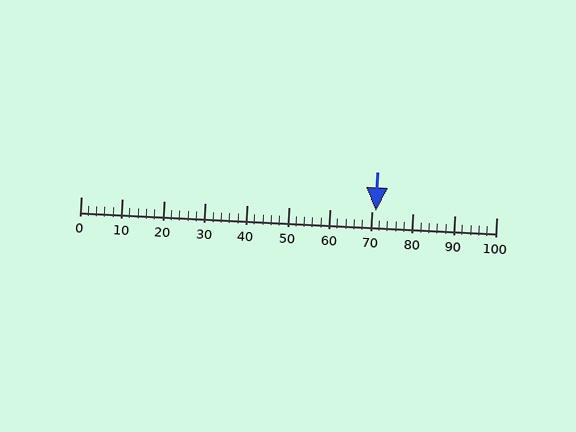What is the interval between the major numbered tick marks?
The major tick marks are spaced 10 units apart.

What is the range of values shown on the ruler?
The ruler shows values from 0 to 100.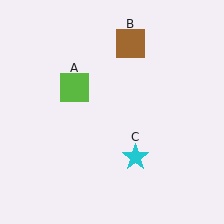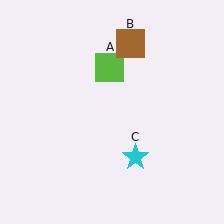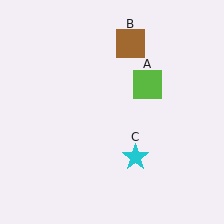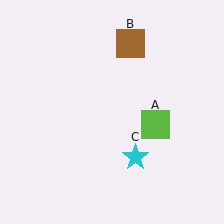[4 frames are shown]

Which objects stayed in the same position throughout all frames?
Brown square (object B) and cyan star (object C) remained stationary.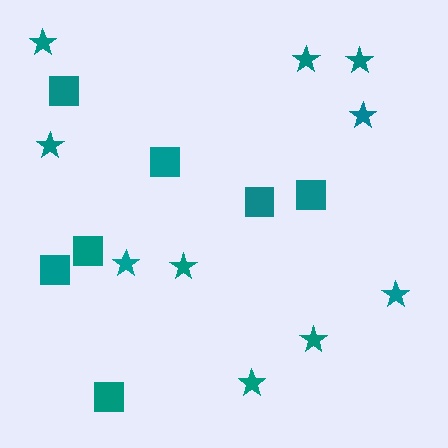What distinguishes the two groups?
There are 2 groups: one group of squares (7) and one group of stars (10).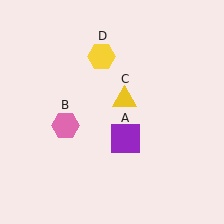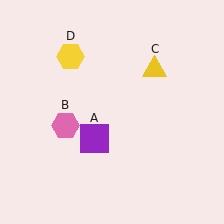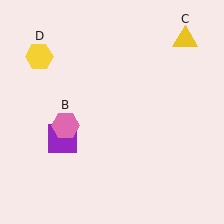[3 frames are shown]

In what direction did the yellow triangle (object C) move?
The yellow triangle (object C) moved up and to the right.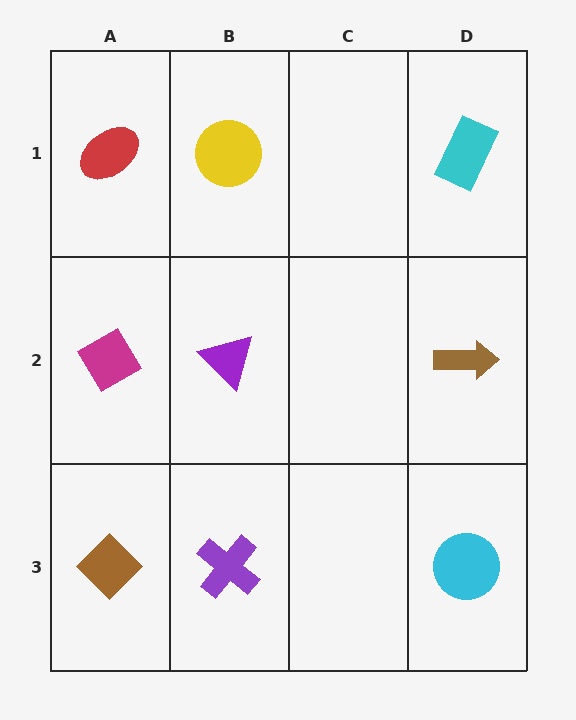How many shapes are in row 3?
3 shapes.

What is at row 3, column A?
A brown diamond.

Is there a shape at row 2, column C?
No, that cell is empty.